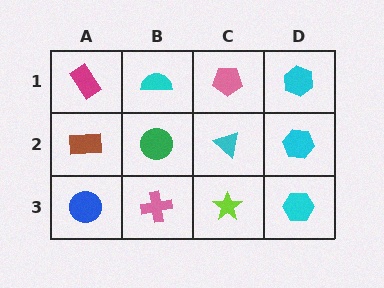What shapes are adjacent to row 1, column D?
A cyan hexagon (row 2, column D), a pink pentagon (row 1, column C).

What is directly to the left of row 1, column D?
A pink pentagon.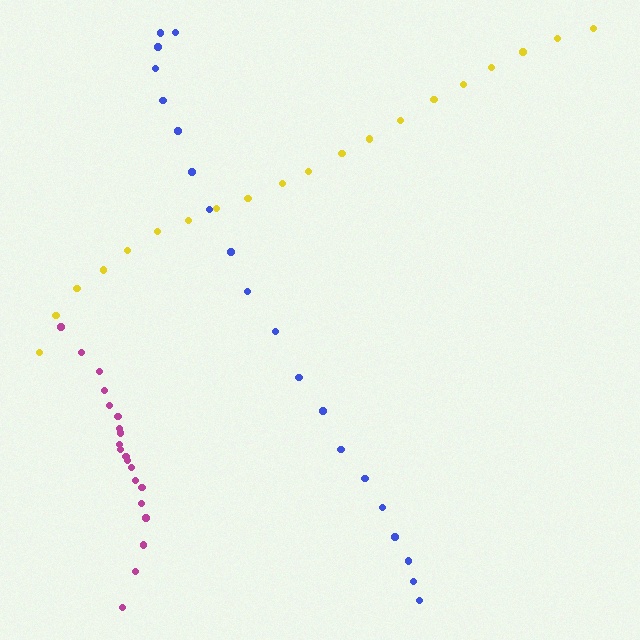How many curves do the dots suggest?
There are 3 distinct paths.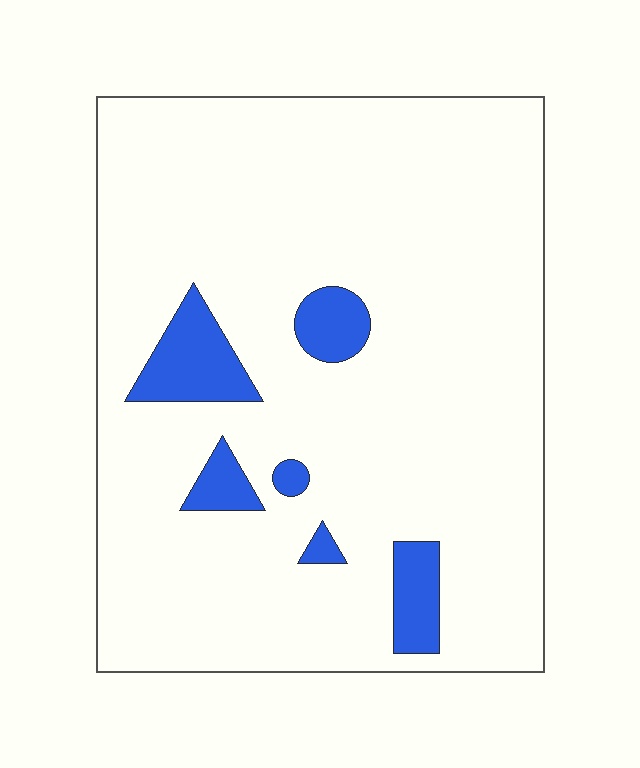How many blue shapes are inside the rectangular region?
6.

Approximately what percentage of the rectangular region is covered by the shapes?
Approximately 10%.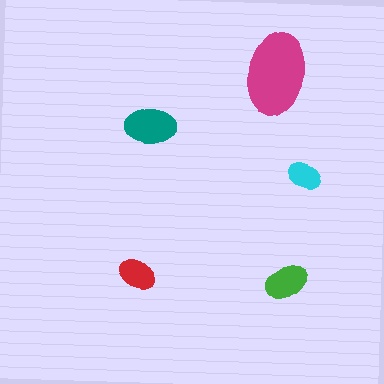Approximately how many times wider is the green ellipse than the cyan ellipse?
About 1.5 times wider.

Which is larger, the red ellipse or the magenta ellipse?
The magenta one.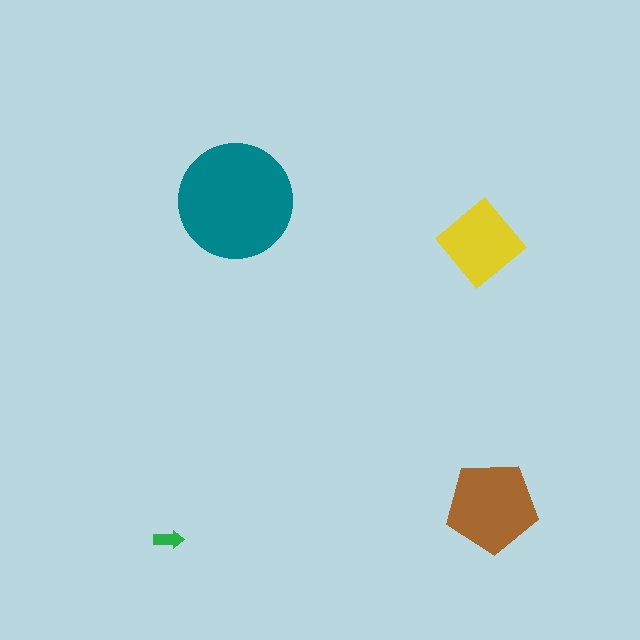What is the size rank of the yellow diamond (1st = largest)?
3rd.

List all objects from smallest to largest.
The green arrow, the yellow diamond, the brown pentagon, the teal circle.